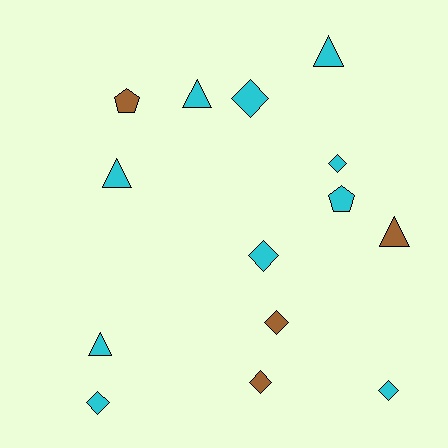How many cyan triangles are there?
There are 4 cyan triangles.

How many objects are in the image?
There are 14 objects.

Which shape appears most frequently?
Diamond, with 7 objects.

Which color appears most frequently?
Cyan, with 10 objects.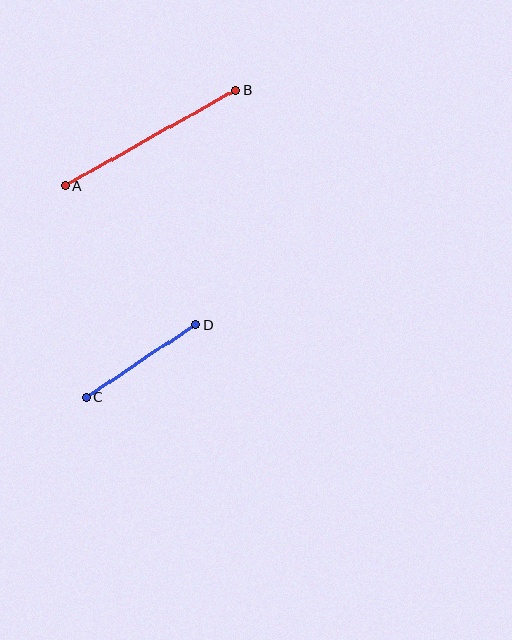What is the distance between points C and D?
The distance is approximately 132 pixels.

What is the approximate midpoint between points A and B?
The midpoint is at approximately (150, 138) pixels.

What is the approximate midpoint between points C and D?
The midpoint is at approximately (141, 361) pixels.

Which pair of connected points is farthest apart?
Points A and B are farthest apart.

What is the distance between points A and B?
The distance is approximately 195 pixels.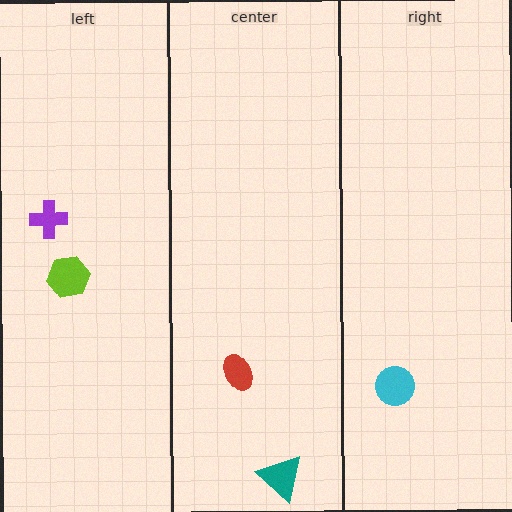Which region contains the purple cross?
The left region.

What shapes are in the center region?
The teal triangle, the red ellipse.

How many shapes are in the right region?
1.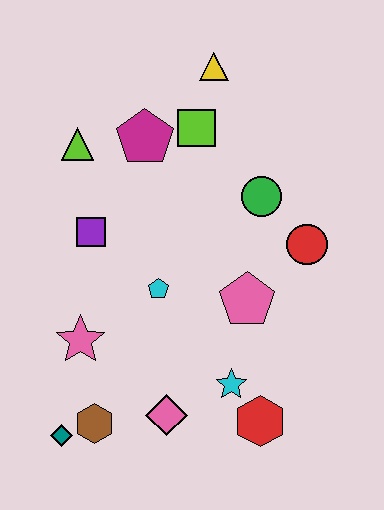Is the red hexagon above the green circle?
No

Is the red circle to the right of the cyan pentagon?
Yes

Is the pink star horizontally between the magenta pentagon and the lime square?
No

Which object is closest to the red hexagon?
The cyan star is closest to the red hexagon.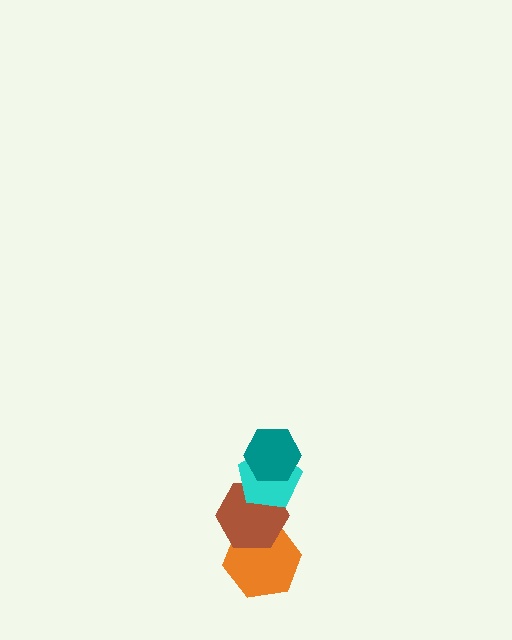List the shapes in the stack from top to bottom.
From top to bottom: the teal hexagon, the cyan pentagon, the brown hexagon, the orange hexagon.